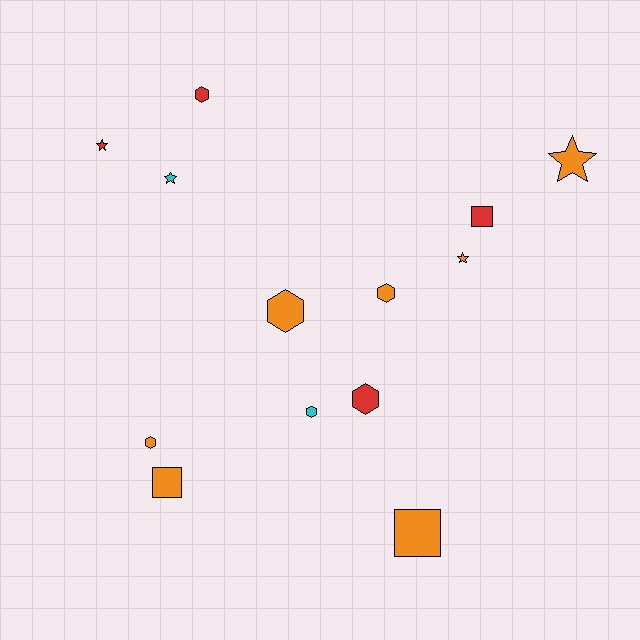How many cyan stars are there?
There is 1 cyan star.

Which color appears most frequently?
Orange, with 7 objects.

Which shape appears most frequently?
Hexagon, with 6 objects.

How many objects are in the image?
There are 13 objects.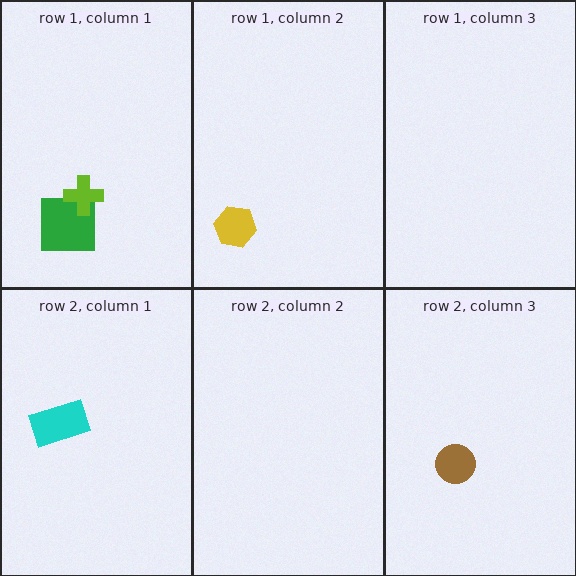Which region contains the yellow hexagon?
The row 1, column 2 region.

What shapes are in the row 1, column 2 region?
The yellow hexagon.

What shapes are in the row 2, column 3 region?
The brown circle.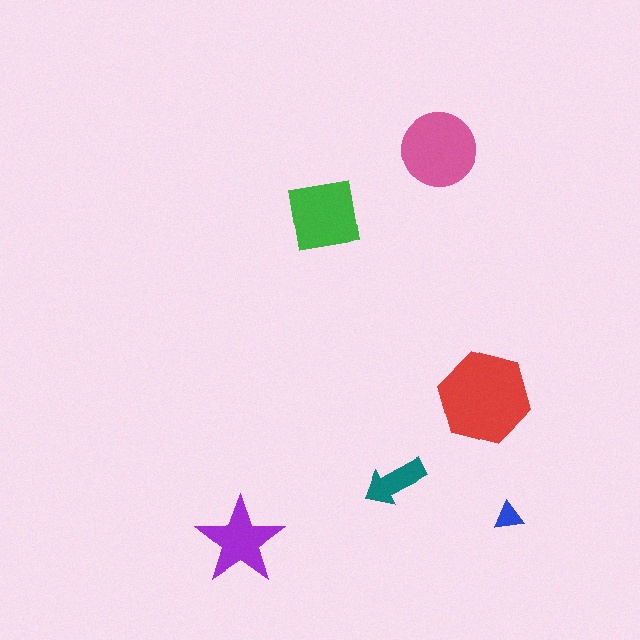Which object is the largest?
The red hexagon.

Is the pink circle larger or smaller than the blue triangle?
Larger.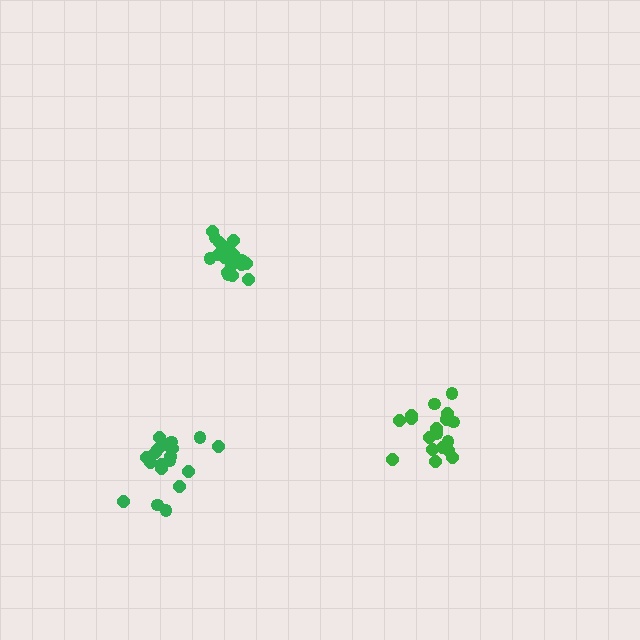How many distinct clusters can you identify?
There are 3 distinct clusters.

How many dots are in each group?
Group 1: 20 dots, Group 2: 19 dots, Group 3: 18 dots (57 total).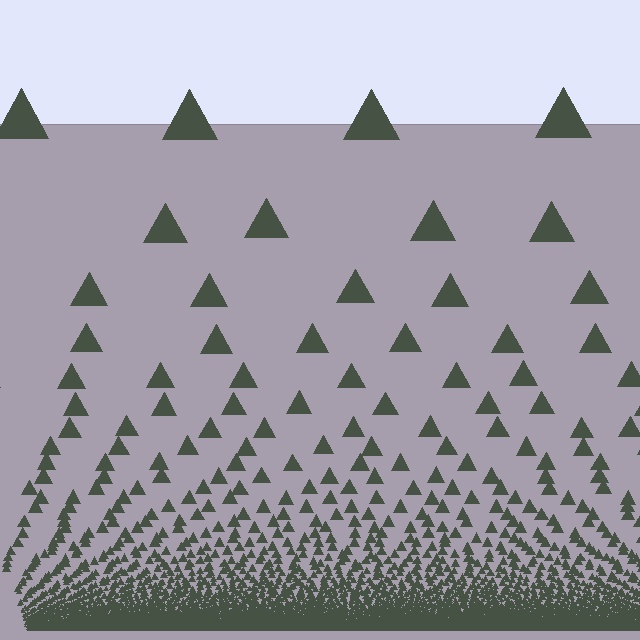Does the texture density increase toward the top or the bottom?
Density increases toward the bottom.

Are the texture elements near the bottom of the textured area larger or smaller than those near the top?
Smaller. The gradient is inverted — elements near the bottom are smaller and denser.